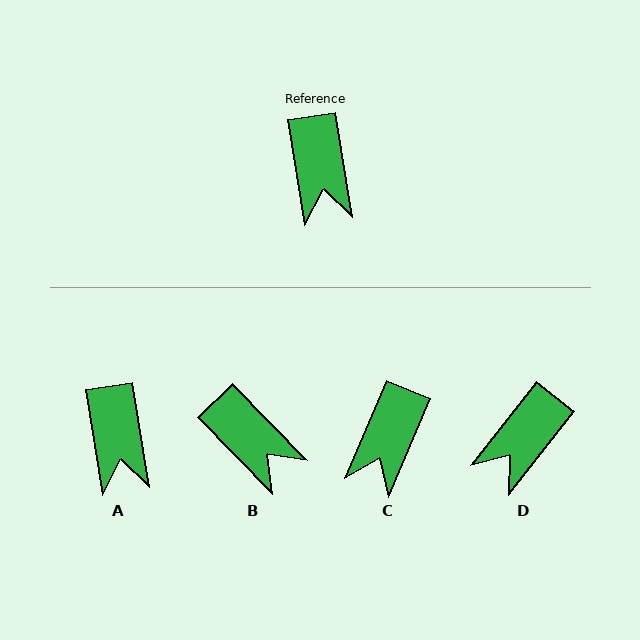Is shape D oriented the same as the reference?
No, it is off by about 48 degrees.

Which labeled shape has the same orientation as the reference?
A.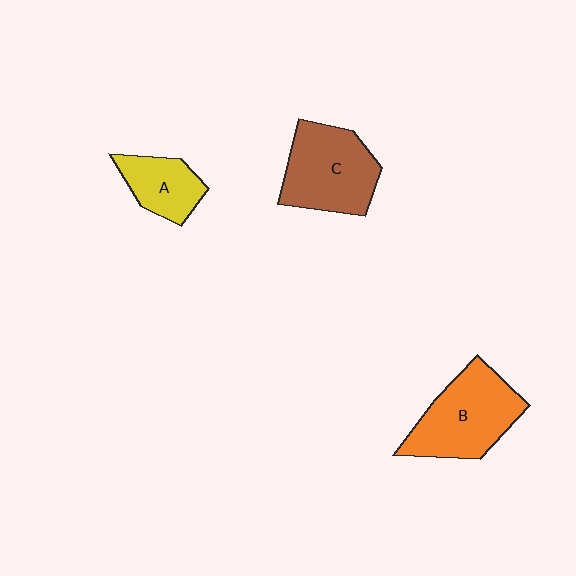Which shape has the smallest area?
Shape A (yellow).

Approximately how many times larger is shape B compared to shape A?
Approximately 1.8 times.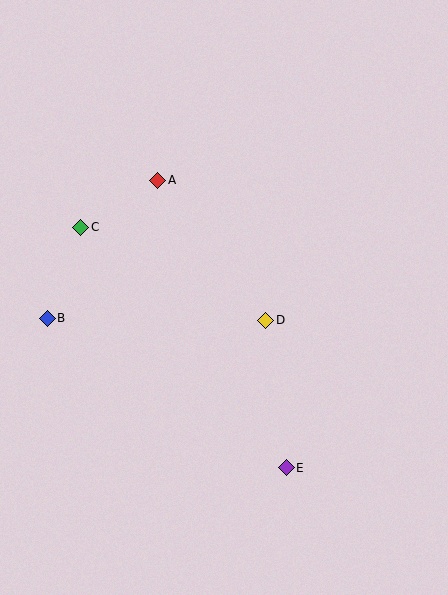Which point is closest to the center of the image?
Point D at (266, 320) is closest to the center.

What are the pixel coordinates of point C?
Point C is at (81, 227).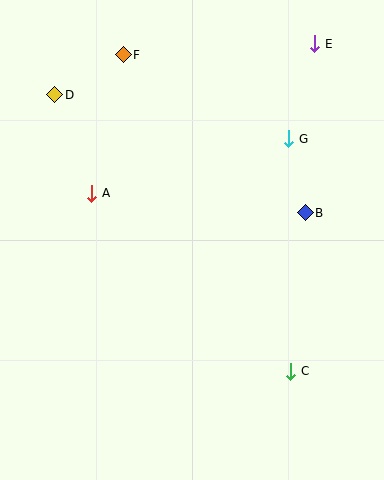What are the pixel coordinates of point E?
Point E is at (315, 44).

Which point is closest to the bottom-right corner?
Point C is closest to the bottom-right corner.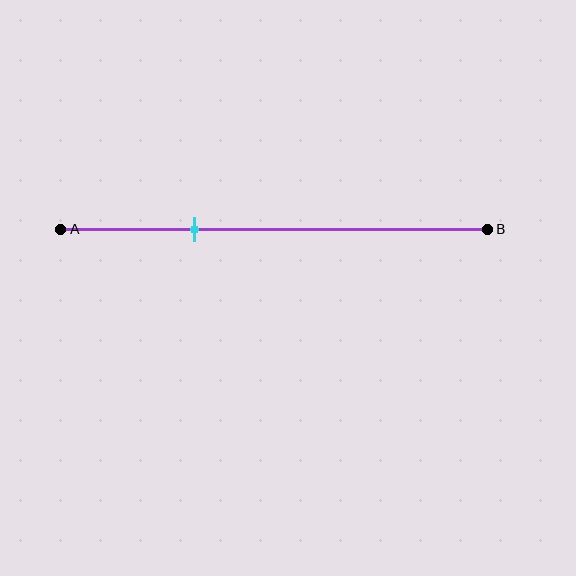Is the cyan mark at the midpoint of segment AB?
No, the mark is at about 30% from A, not at the 50% midpoint.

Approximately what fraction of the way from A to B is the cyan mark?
The cyan mark is approximately 30% of the way from A to B.